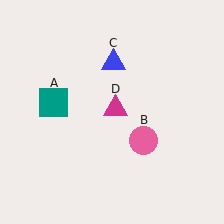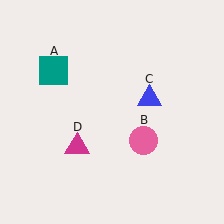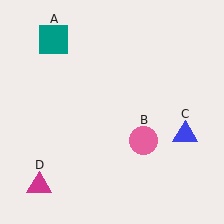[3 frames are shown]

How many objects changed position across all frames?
3 objects changed position: teal square (object A), blue triangle (object C), magenta triangle (object D).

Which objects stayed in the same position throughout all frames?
Pink circle (object B) remained stationary.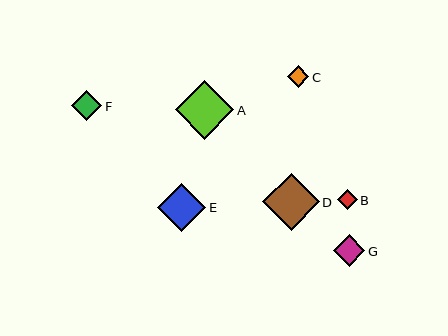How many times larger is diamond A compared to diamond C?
Diamond A is approximately 2.7 times the size of diamond C.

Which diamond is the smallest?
Diamond B is the smallest with a size of approximately 20 pixels.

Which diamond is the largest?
Diamond A is the largest with a size of approximately 59 pixels.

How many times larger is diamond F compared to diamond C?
Diamond F is approximately 1.4 times the size of diamond C.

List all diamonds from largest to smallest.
From largest to smallest: A, D, E, G, F, C, B.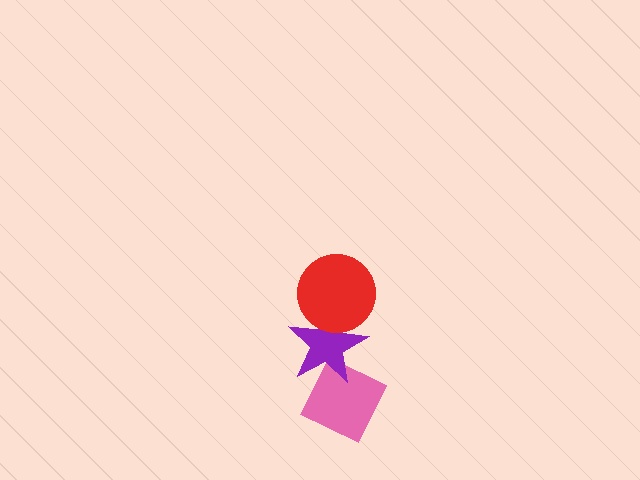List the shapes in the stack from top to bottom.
From top to bottom: the red circle, the purple star, the pink diamond.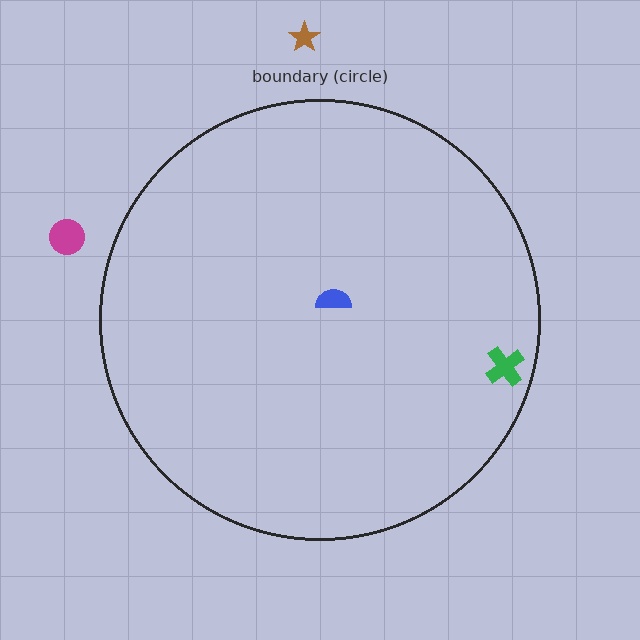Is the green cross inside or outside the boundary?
Inside.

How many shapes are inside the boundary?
2 inside, 2 outside.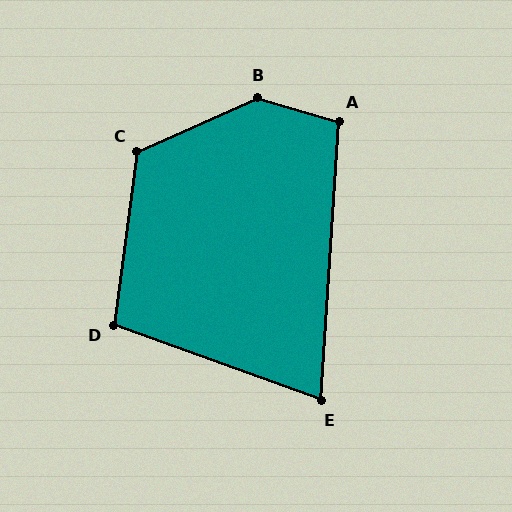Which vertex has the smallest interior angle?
E, at approximately 74 degrees.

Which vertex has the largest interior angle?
B, at approximately 140 degrees.